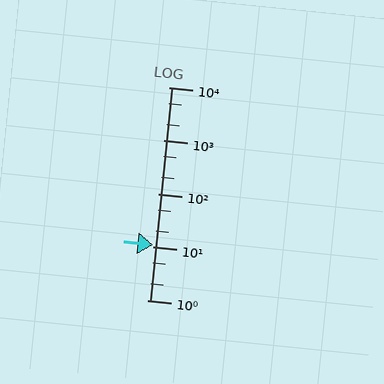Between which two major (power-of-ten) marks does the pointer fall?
The pointer is between 10 and 100.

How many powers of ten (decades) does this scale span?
The scale spans 4 decades, from 1 to 10000.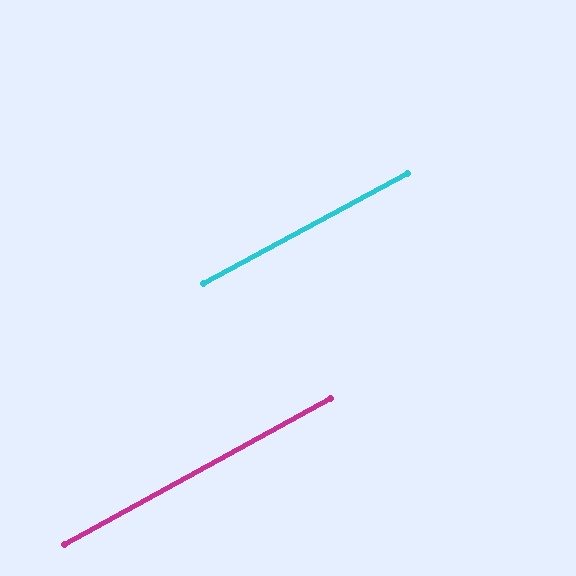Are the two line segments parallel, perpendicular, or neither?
Parallel — their directions differ by only 0.3°.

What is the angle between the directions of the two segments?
Approximately 0 degrees.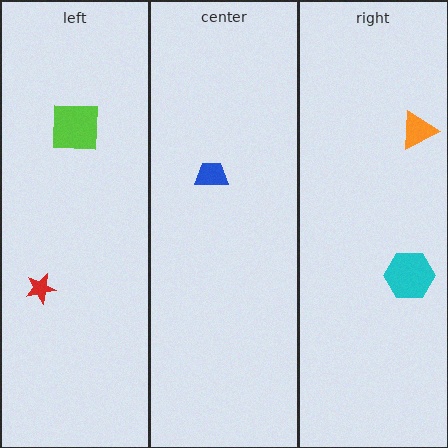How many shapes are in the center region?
1.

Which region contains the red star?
The left region.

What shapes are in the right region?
The orange triangle, the cyan hexagon.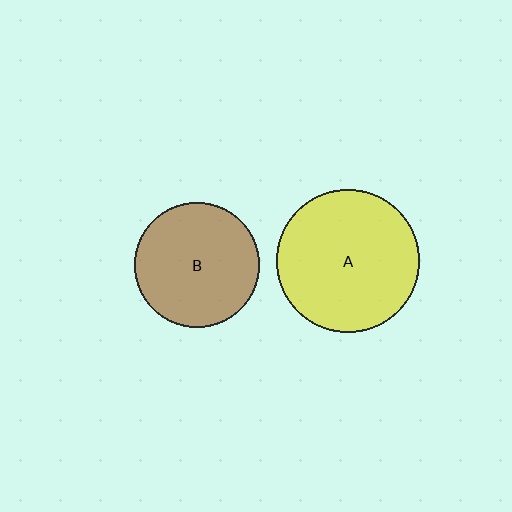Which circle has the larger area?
Circle A (yellow).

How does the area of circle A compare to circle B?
Approximately 1.3 times.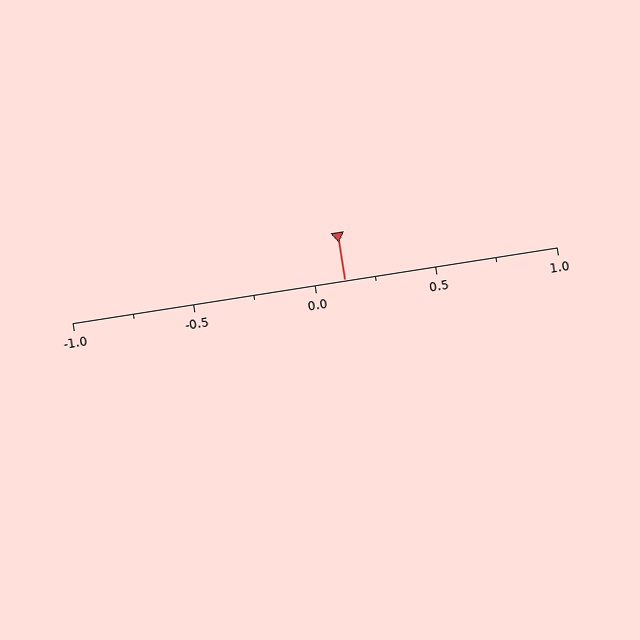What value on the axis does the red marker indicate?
The marker indicates approximately 0.12.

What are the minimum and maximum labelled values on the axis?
The axis runs from -1.0 to 1.0.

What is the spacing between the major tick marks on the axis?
The major ticks are spaced 0.5 apart.